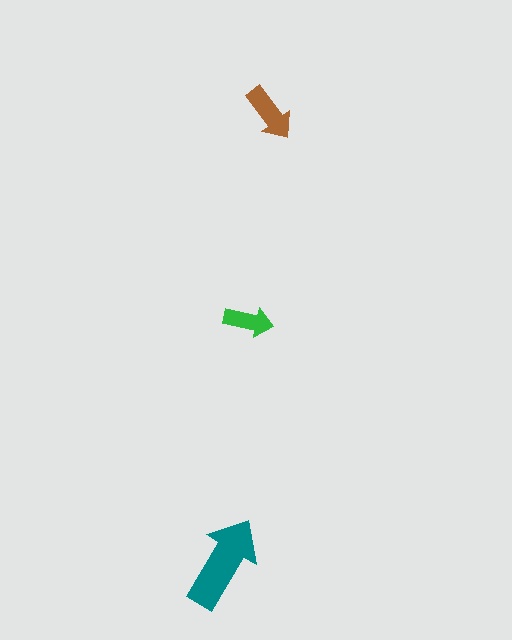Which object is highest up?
The brown arrow is topmost.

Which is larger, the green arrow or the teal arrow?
The teal one.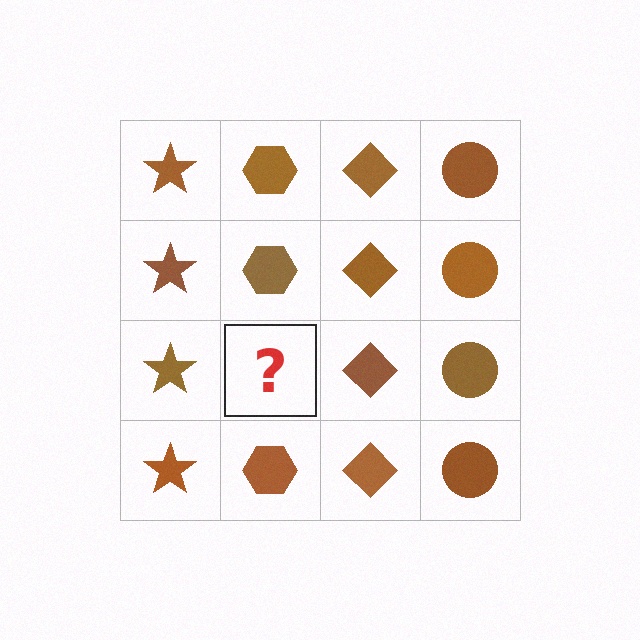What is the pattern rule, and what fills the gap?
The rule is that each column has a consistent shape. The gap should be filled with a brown hexagon.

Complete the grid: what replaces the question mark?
The question mark should be replaced with a brown hexagon.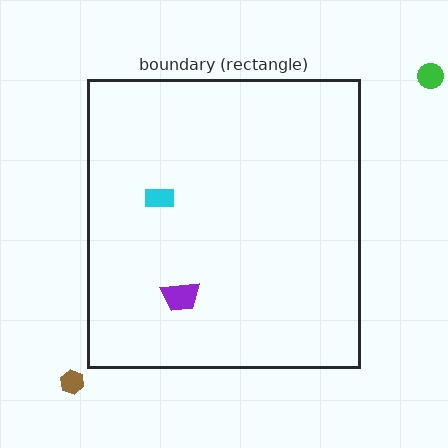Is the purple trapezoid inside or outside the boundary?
Inside.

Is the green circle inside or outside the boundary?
Outside.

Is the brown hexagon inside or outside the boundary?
Outside.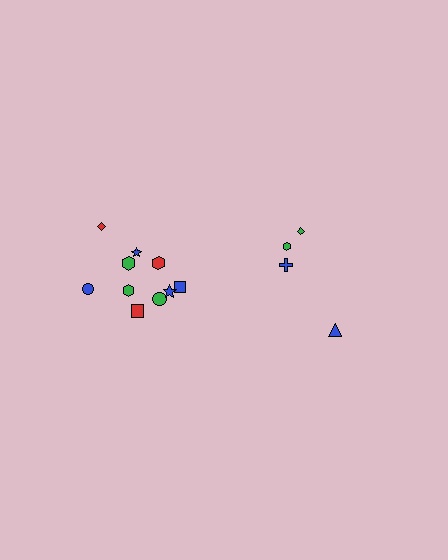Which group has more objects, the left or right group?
The left group.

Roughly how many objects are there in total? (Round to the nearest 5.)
Roughly 15 objects in total.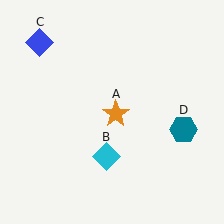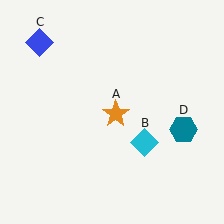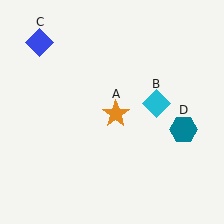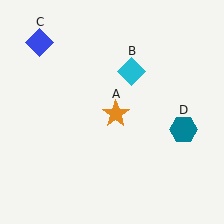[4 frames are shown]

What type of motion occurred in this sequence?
The cyan diamond (object B) rotated counterclockwise around the center of the scene.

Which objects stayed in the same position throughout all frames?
Orange star (object A) and blue diamond (object C) and teal hexagon (object D) remained stationary.